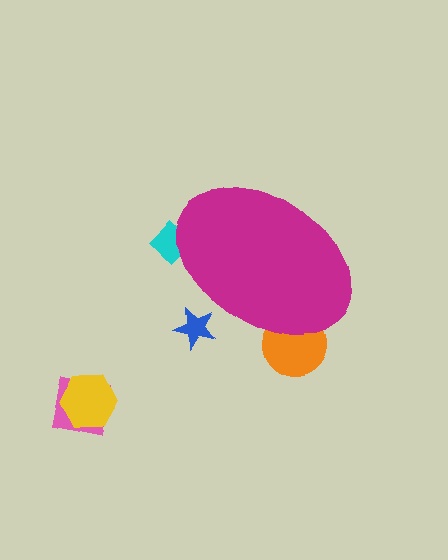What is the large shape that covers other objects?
A magenta ellipse.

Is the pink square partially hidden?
No, the pink square is fully visible.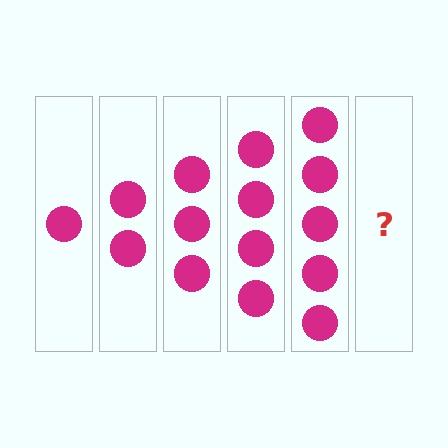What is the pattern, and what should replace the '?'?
The pattern is that each step adds one more circle. The '?' should be 6 circles.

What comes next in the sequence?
The next element should be 6 circles.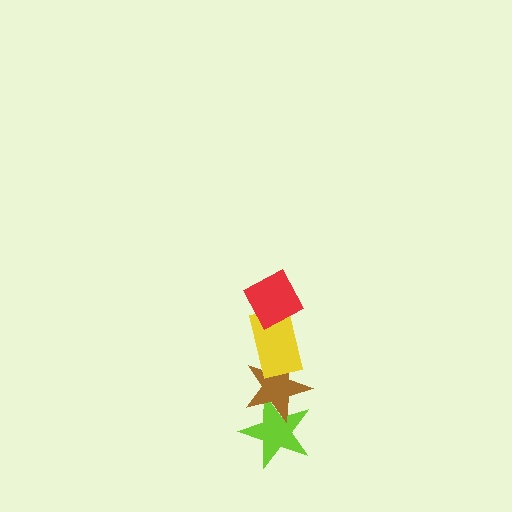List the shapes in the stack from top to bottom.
From top to bottom: the red diamond, the yellow rectangle, the brown star, the lime star.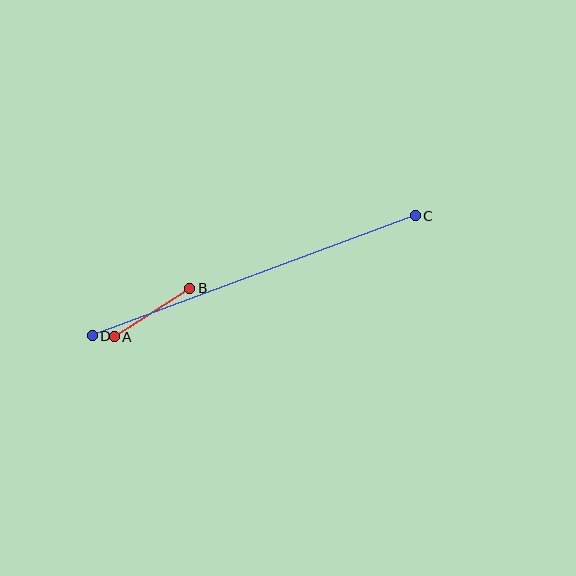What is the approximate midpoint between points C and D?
The midpoint is at approximately (254, 276) pixels.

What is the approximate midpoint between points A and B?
The midpoint is at approximately (152, 312) pixels.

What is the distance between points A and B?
The distance is approximately 90 pixels.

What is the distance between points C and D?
The distance is approximately 344 pixels.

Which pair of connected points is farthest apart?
Points C and D are farthest apart.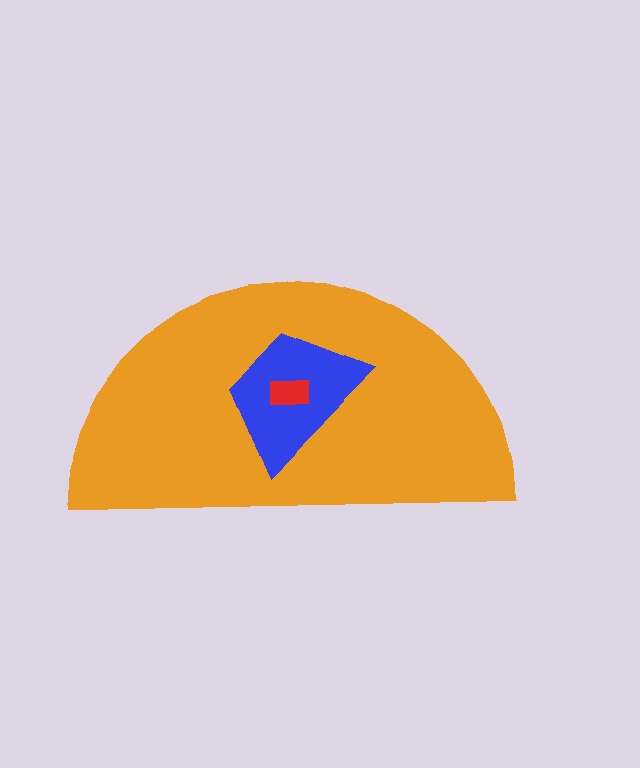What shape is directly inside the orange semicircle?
The blue trapezoid.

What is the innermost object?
The red rectangle.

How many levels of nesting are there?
3.